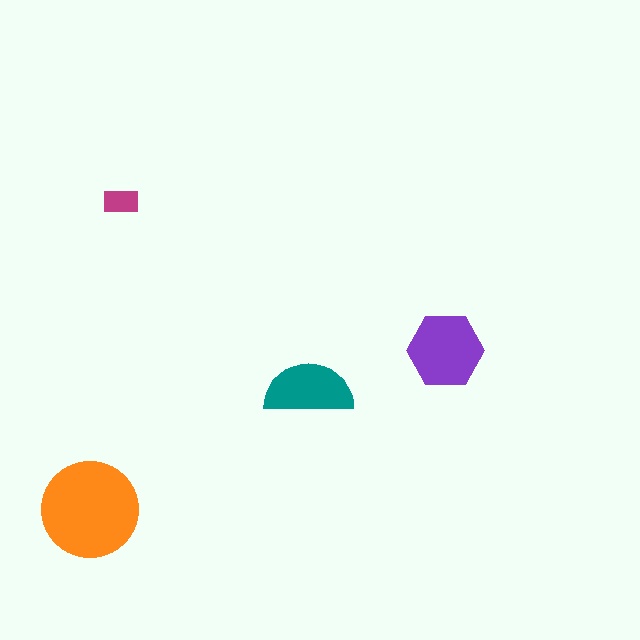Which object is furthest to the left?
The orange circle is leftmost.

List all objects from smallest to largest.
The magenta rectangle, the teal semicircle, the purple hexagon, the orange circle.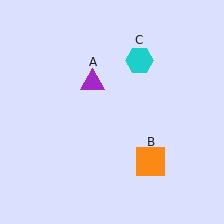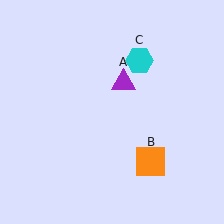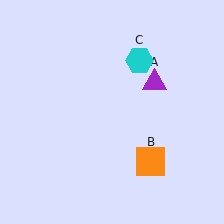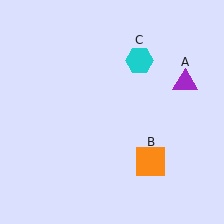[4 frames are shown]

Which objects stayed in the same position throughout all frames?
Orange square (object B) and cyan hexagon (object C) remained stationary.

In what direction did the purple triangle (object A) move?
The purple triangle (object A) moved right.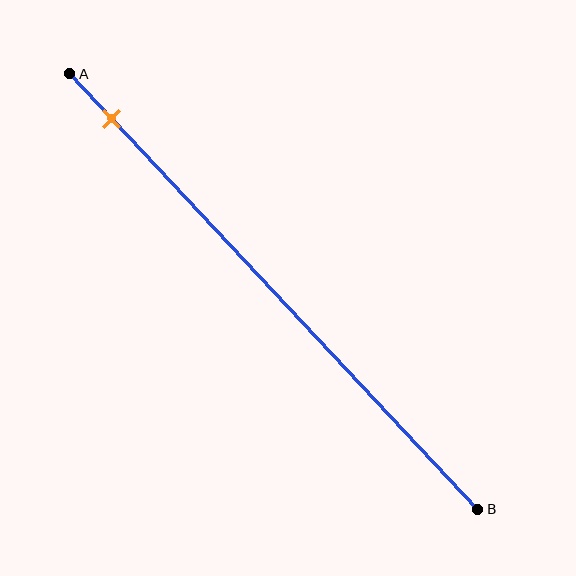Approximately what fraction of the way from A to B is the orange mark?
The orange mark is approximately 10% of the way from A to B.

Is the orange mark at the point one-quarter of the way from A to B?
No, the mark is at about 10% from A, not at the 25% one-quarter point.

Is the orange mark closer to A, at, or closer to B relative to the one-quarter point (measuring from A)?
The orange mark is closer to point A than the one-quarter point of segment AB.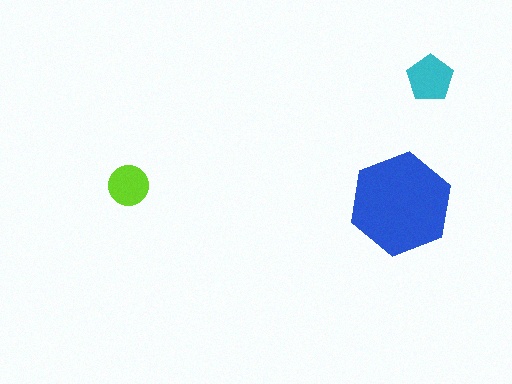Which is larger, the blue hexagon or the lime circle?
The blue hexagon.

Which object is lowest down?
The blue hexagon is bottommost.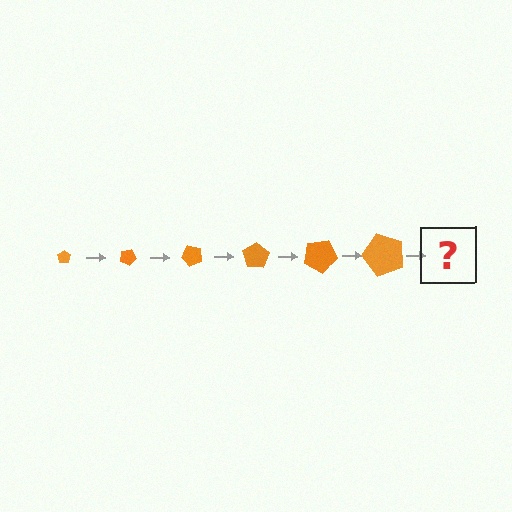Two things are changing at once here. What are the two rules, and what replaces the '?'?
The two rules are that the pentagon grows larger each step and it rotates 25 degrees each step. The '?' should be a pentagon, larger than the previous one and rotated 150 degrees from the start.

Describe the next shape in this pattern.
It should be a pentagon, larger than the previous one and rotated 150 degrees from the start.